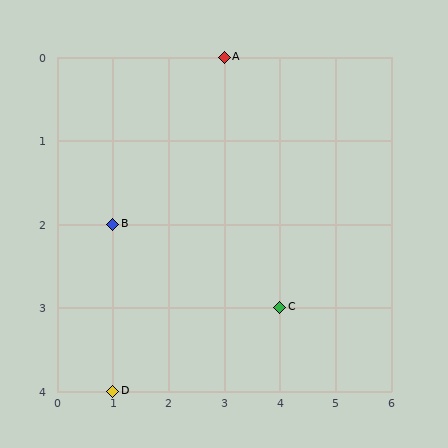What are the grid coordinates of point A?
Point A is at grid coordinates (3, 0).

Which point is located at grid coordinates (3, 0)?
Point A is at (3, 0).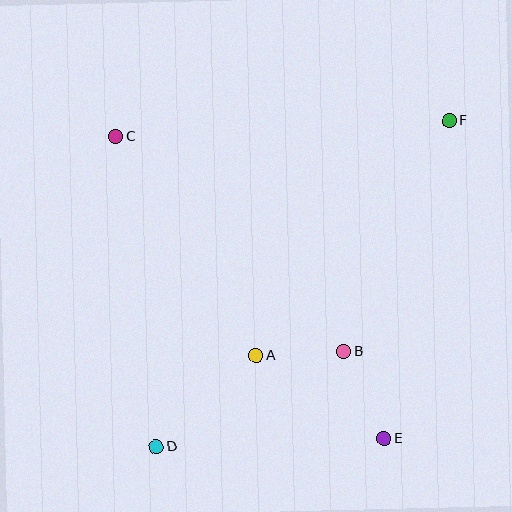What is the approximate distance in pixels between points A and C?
The distance between A and C is approximately 260 pixels.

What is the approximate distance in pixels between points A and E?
The distance between A and E is approximately 153 pixels.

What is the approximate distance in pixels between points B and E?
The distance between B and E is approximately 96 pixels.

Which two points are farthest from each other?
Points D and F are farthest from each other.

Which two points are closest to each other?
Points A and B are closest to each other.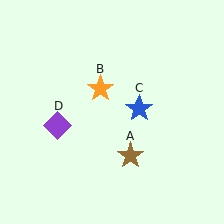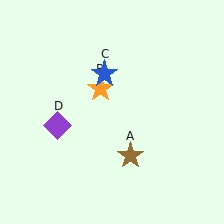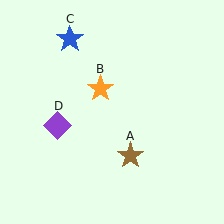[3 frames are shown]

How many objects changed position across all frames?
1 object changed position: blue star (object C).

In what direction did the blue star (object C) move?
The blue star (object C) moved up and to the left.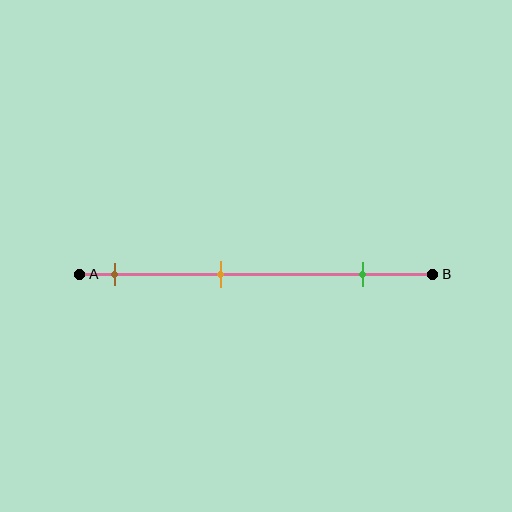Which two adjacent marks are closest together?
The brown and orange marks are the closest adjacent pair.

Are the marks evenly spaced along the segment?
Yes, the marks are approximately evenly spaced.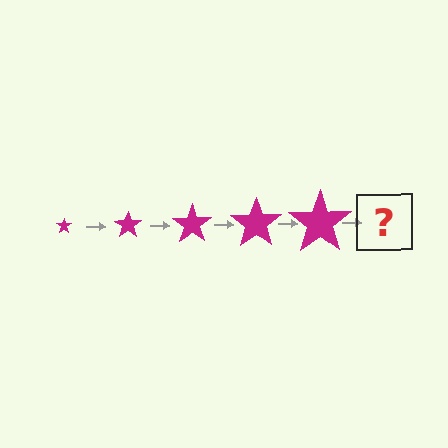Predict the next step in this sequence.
The next step is a magenta star, larger than the previous one.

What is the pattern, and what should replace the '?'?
The pattern is that the star gets progressively larger each step. The '?' should be a magenta star, larger than the previous one.